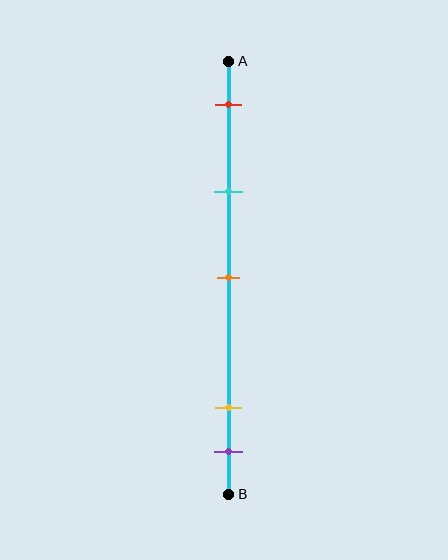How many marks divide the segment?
There are 5 marks dividing the segment.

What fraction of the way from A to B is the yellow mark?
The yellow mark is approximately 80% (0.8) of the way from A to B.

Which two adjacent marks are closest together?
The yellow and purple marks are the closest adjacent pair.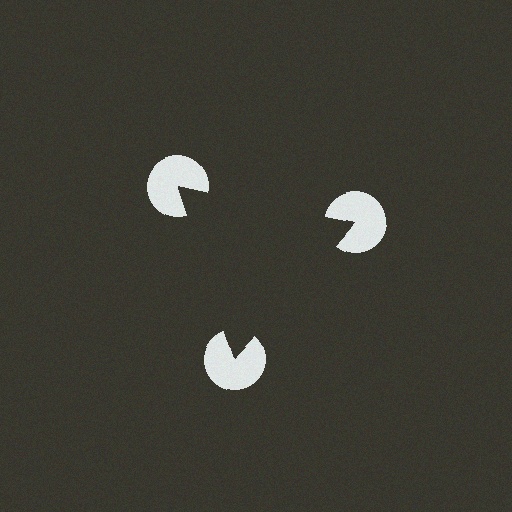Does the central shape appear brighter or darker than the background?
It typically appears slightly darker than the background, even though no actual brightness change is drawn.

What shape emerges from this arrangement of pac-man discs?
An illusory triangle — its edges are inferred from the aligned wedge cuts in the pac-man discs, not physically drawn.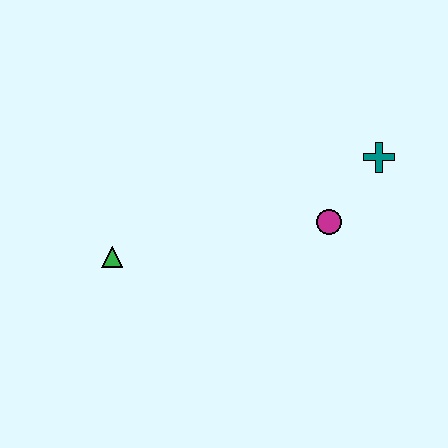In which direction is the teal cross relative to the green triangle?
The teal cross is to the right of the green triangle.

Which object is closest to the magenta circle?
The teal cross is closest to the magenta circle.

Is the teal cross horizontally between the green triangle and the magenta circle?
No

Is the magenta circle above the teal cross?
No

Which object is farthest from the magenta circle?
The green triangle is farthest from the magenta circle.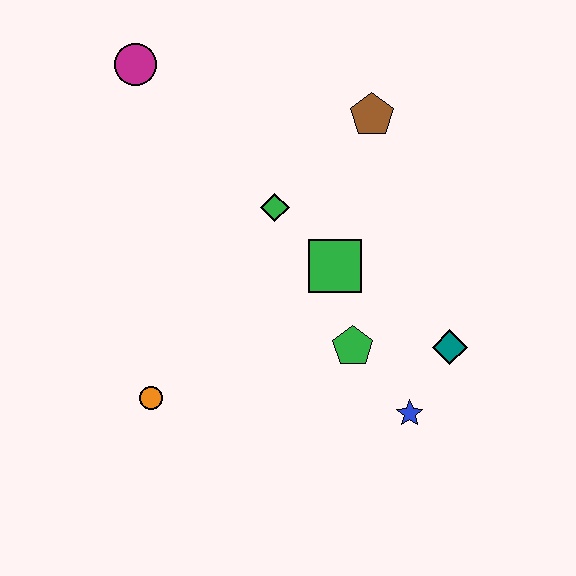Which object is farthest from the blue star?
The magenta circle is farthest from the blue star.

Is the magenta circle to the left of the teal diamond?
Yes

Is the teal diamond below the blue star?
No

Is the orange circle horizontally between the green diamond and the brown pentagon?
No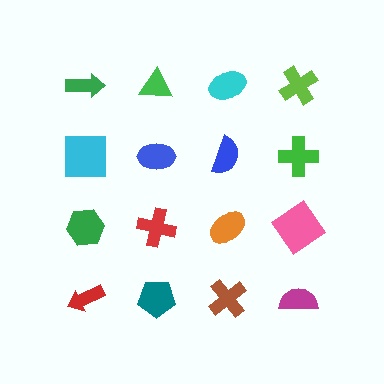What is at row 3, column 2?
A red cross.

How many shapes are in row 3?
4 shapes.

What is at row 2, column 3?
A blue semicircle.